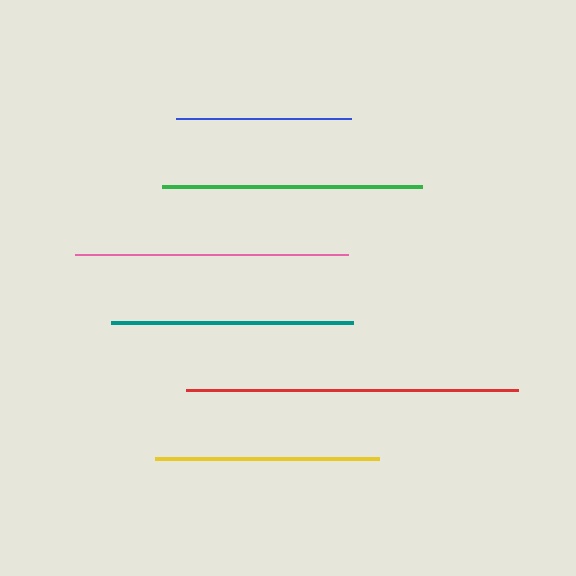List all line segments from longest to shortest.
From longest to shortest: red, pink, green, teal, yellow, blue.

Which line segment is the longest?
The red line is the longest at approximately 332 pixels.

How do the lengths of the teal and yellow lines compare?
The teal and yellow lines are approximately the same length.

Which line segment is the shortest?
The blue line is the shortest at approximately 175 pixels.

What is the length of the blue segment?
The blue segment is approximately 175 pixels long.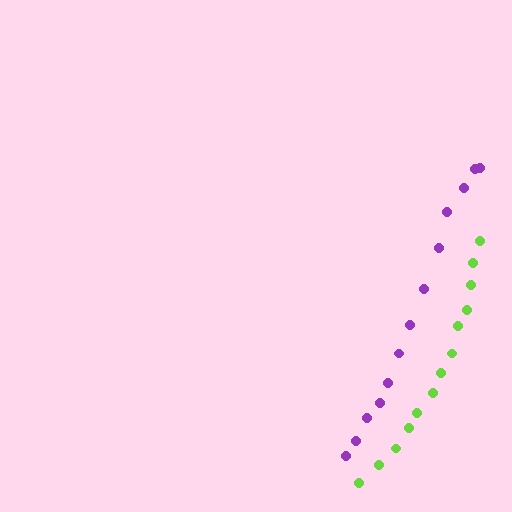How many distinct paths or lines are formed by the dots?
There are 2 distinct paths.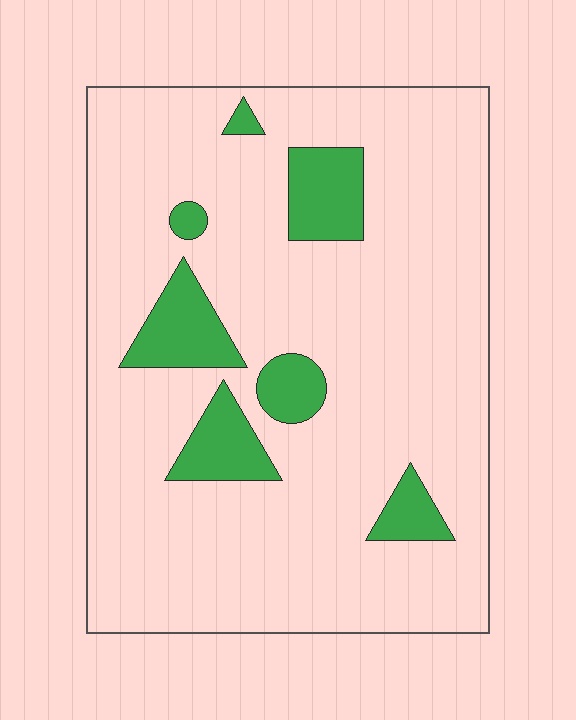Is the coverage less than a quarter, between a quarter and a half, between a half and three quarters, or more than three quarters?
Less than a quarter.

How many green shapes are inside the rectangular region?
7.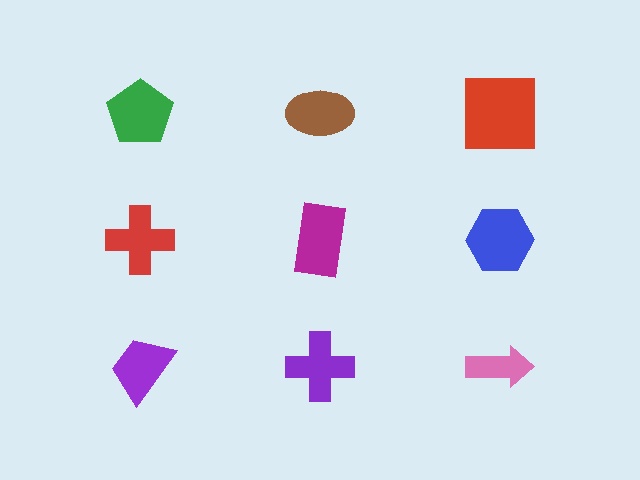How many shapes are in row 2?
3 shapes.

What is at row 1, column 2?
A brown ellipse.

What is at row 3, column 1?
A purple trapezoid.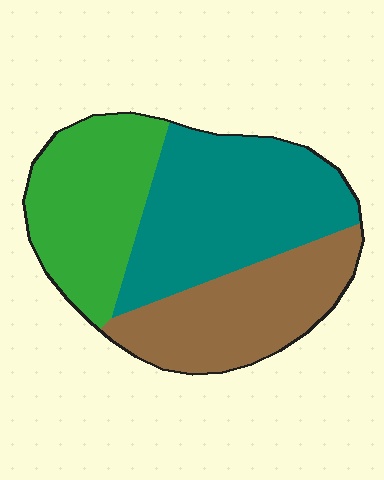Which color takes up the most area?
Teal, at roughly 40%.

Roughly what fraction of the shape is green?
Green takes up about one third (1/3) of the shape.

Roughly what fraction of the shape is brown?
Brown takes up between a sixth and a third of the shape.